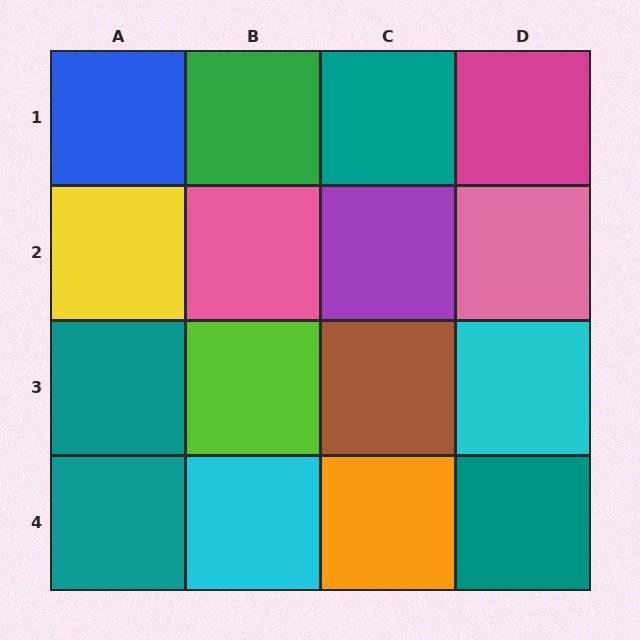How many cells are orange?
1 cell is orange.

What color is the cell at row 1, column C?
Teal.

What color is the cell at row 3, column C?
Brown.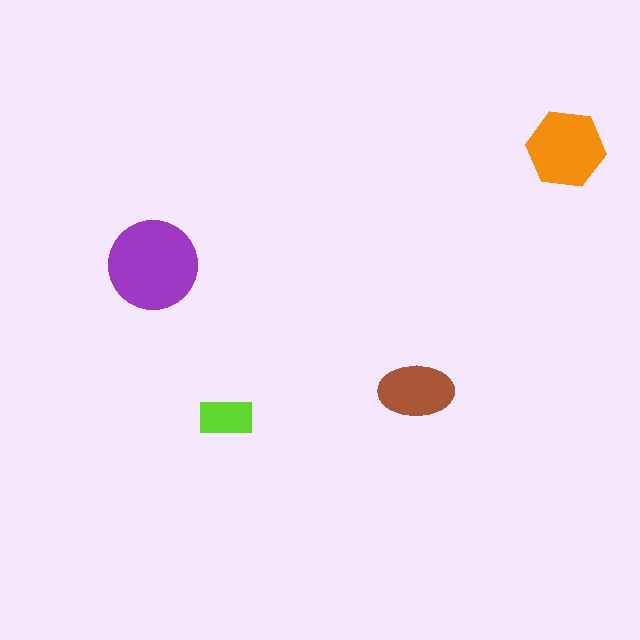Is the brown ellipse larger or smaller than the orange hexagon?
Smaller.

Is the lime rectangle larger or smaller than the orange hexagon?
Smaller.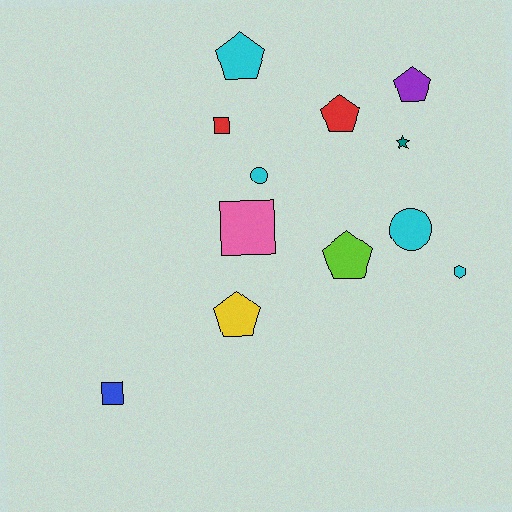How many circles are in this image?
There are 2 circles.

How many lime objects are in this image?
There is 1 lime object.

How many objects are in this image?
There are 12 objects.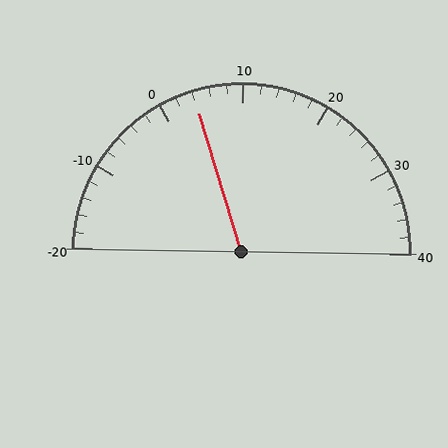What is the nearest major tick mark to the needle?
The nearest major tick mark is 0.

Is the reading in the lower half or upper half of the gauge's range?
The reading is in the lower half of the range (-20 to 40).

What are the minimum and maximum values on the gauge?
The gauge ranges from -20 to 40.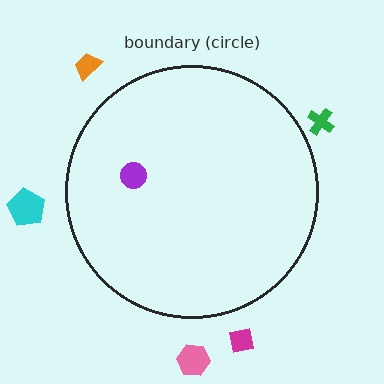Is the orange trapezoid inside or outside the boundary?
Outside.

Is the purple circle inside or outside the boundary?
Inside.